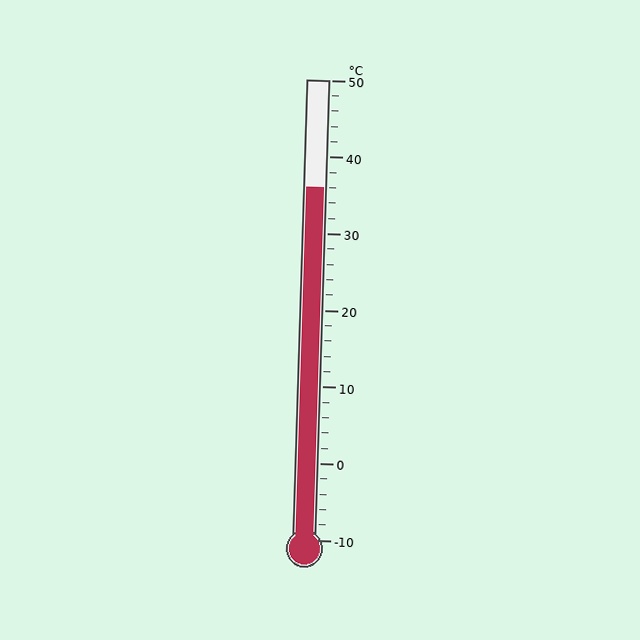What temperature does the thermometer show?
The thermometer shows approximately 36°C.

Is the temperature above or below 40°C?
The temperature is below 40°C.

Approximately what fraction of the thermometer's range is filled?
The thermometer is filled to approximately 75% of its range.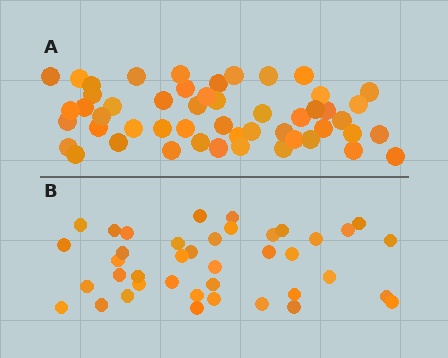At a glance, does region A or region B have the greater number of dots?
Region A (the top region) has more dots.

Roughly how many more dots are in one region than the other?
Region A has roughly 12 or so more dots than region B.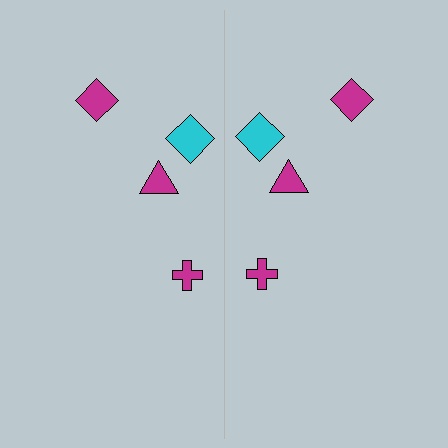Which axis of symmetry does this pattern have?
The pattern has a vertical axis of symmetry running through the center of the image.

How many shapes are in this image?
There are 8 shapes in this image.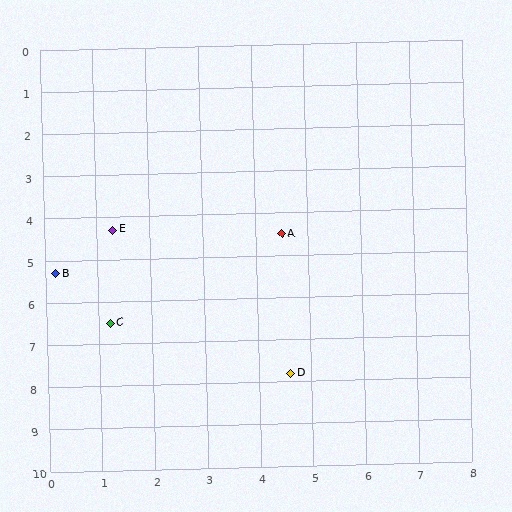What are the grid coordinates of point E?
Point E is at approximately (1.3, 4.3).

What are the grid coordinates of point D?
Point D is at approximately (4.6, 7.8).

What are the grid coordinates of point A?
Point A is at approximately (4.5, 4.5).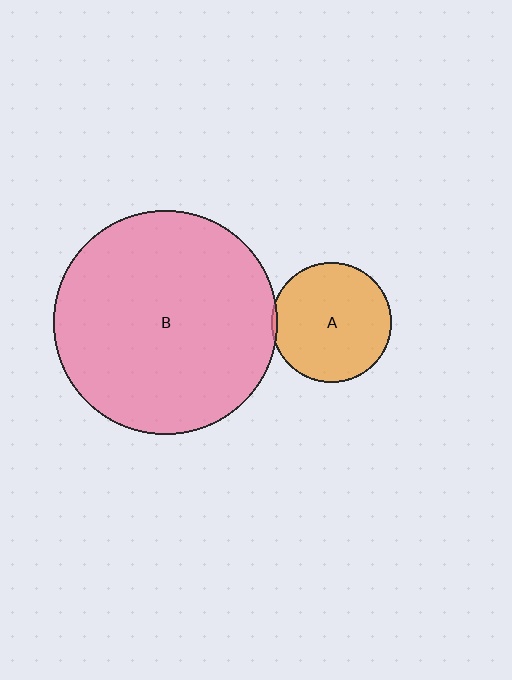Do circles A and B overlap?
Yes.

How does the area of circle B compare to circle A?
Approximately 3.5 times.